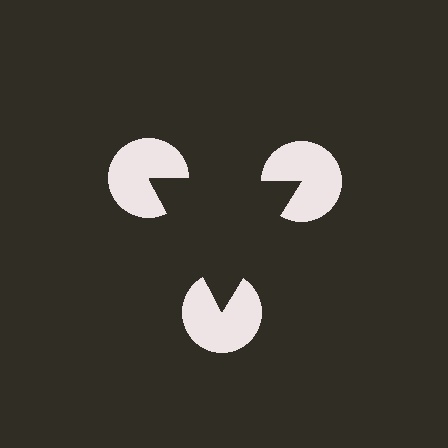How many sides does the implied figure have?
3 sides.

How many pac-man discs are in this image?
There are 3 — one at each vertex of the illusory triangle.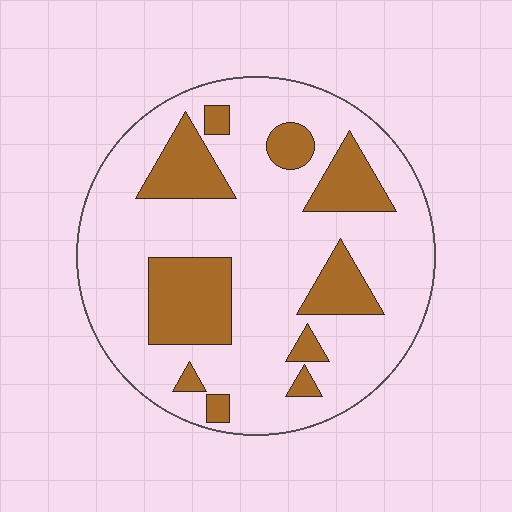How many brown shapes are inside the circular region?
10.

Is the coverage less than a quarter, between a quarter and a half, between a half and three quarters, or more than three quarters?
Less than a quarter.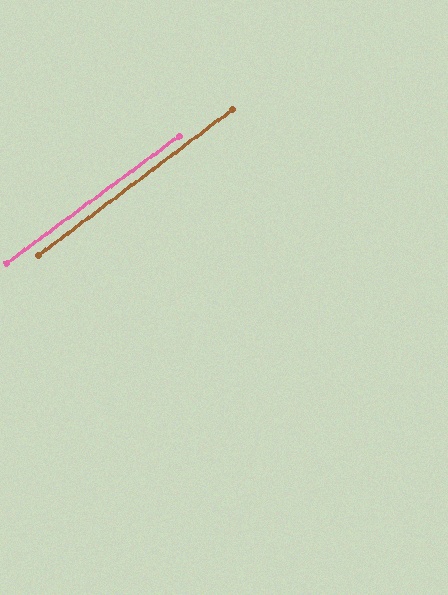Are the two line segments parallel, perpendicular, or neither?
Parallel — their directions differ by only 0.5°.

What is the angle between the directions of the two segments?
Approximately 0 degrees.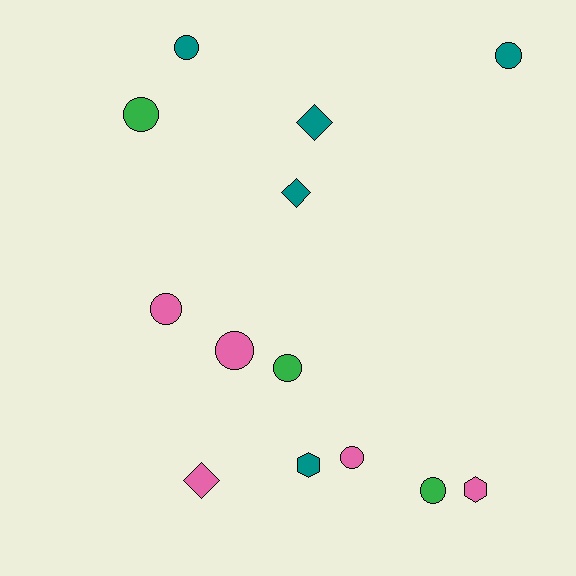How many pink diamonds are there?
There is 1 pink diamond.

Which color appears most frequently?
Pink, with 5 objects.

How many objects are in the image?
There are 13 objects.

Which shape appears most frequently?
Circle, with 8 objects.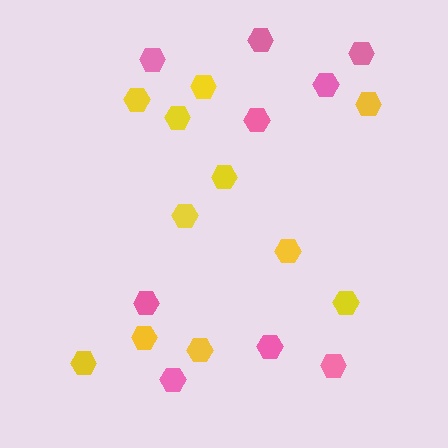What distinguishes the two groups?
There are 2 groups: one group of yellow hexagons (11) and one group of pink hexagons (9).